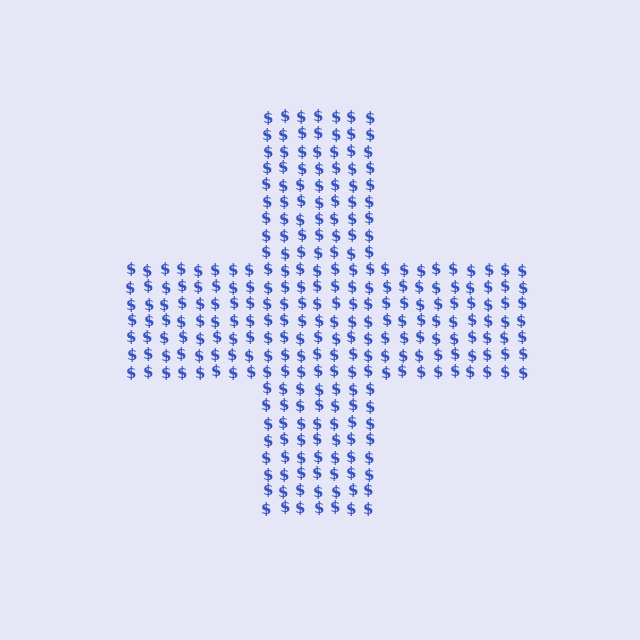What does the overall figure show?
The overall figure shows a cross.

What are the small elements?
The small elements are dollar signs.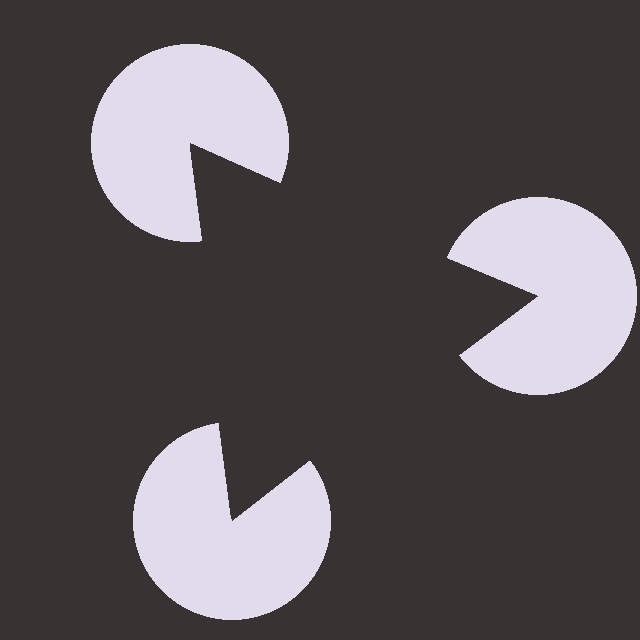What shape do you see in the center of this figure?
An illusory triangle — its edges are inferred from the aligned wedge cuts in the pac-man discs, not physically drawn.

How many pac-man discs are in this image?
There are 3 — one at each vertex of the illusory triangle.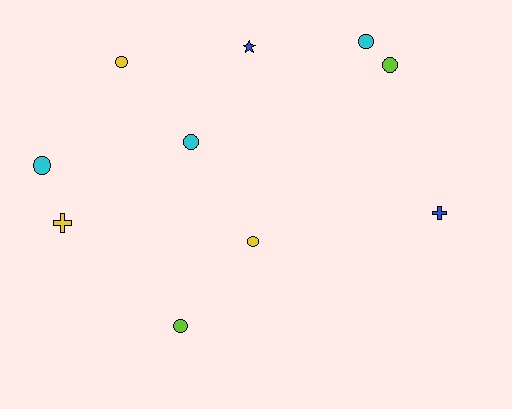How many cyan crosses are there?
There are no cyan crosses.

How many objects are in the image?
There are 10 objects.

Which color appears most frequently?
Cyan, with 3 objects.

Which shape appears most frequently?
Circle, with 7 objects.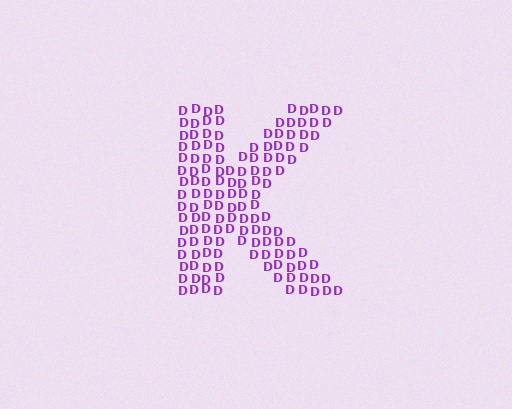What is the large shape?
The large shape is the letter K.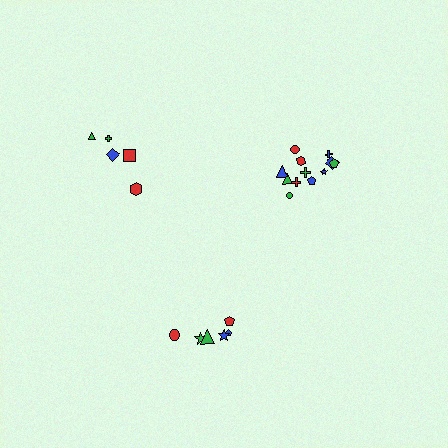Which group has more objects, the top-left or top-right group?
The top-right group.